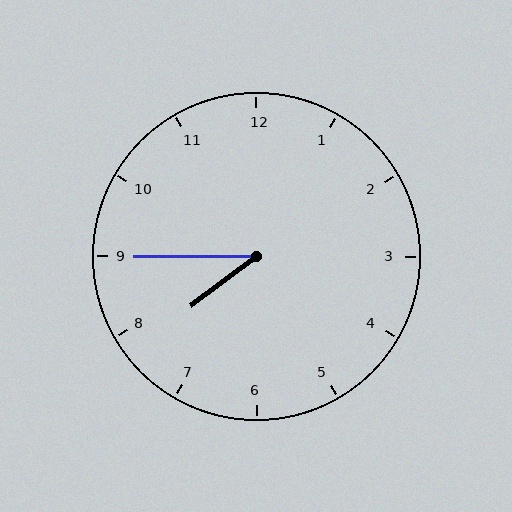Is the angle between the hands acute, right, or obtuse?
It is acute.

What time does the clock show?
7:45.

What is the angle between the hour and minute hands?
Approximately 38 degrees.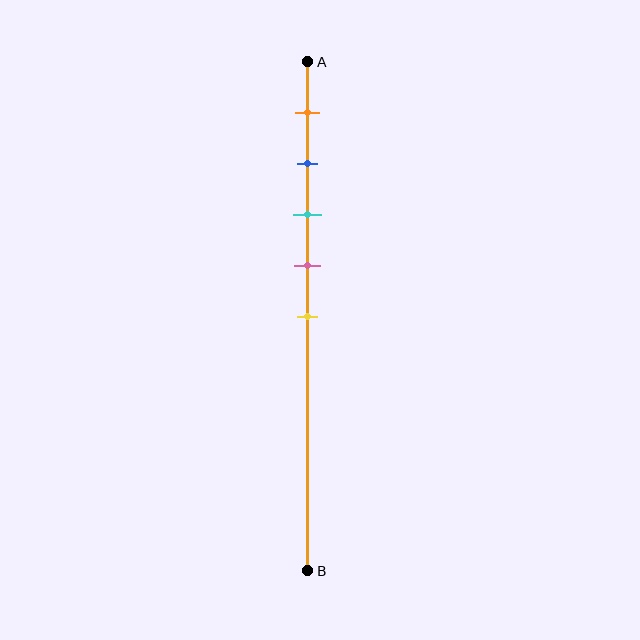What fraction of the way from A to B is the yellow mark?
The yellow mark is approximately 50% (0.5) of the way from A to B.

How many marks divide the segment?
There are 5 marks dividing the segment.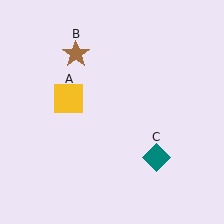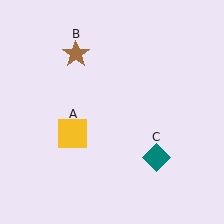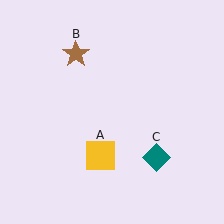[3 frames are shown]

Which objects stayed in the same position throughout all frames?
Brown star (object B) and teal diamond (object C) remained stationary.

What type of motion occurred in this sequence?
The yellow square (object A) rotated counterclockwise around the center of the scene.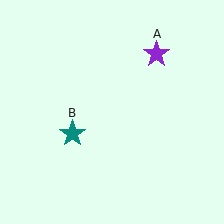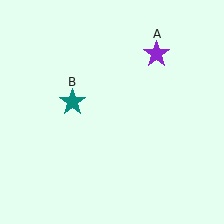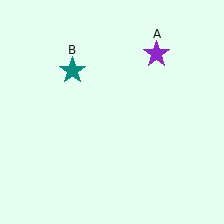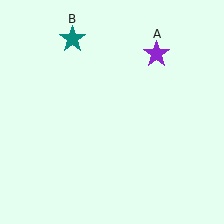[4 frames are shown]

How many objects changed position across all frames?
1 object changed position: teal star (object B).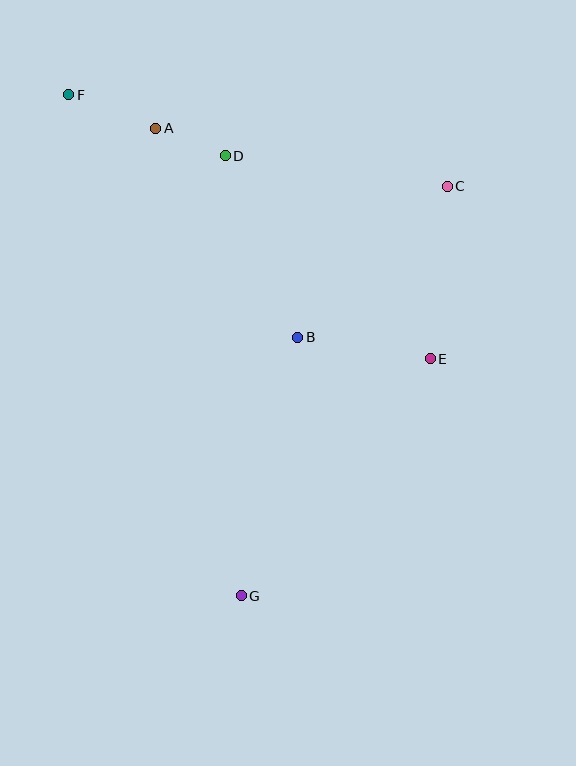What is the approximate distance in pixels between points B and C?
The distance between B and C is approximately 212 pixels.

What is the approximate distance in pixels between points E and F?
The distance between E and F is approximately 448 pixels.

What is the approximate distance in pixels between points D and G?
The distance between D and G is approximately 440 pixels.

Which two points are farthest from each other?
Points F and G are farthest from each other.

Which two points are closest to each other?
Points A and D are closest to each other.